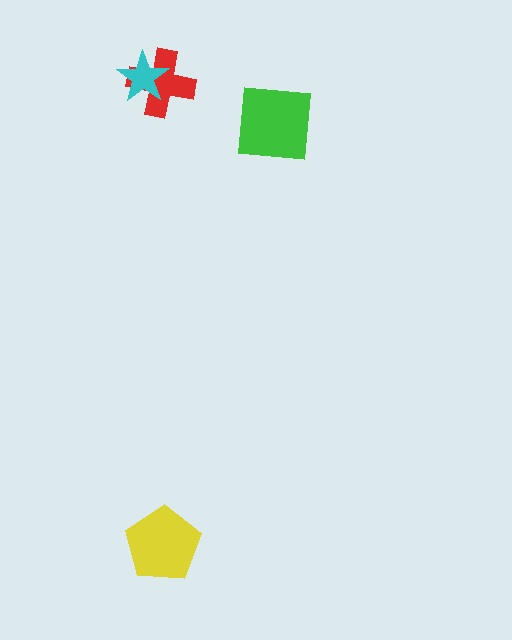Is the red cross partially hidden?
Yes, it is partially covered by another shape.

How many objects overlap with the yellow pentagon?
0 objects overlap with the yellow pentagon.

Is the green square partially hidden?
No, no other shape covers it.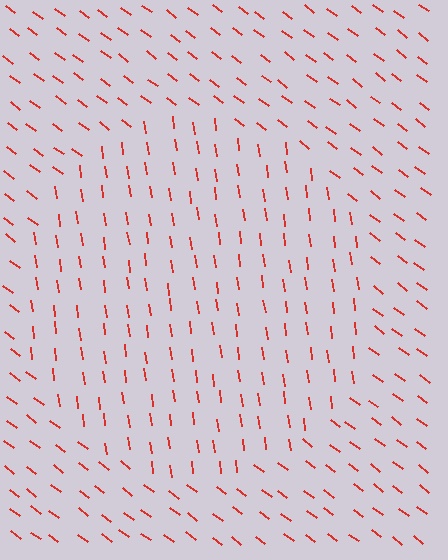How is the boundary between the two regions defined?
The boundary is defined purely by a change in line orientation (approximately 45 degrees difference). All lines are the same color and thickness.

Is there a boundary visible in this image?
Yes, there is a texture boundary formed by a change in line orientation.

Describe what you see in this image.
The image is filled with small red line segments. A circle region in the image has lines oriented differently from the surrounding lines, creating a visible texture boundary.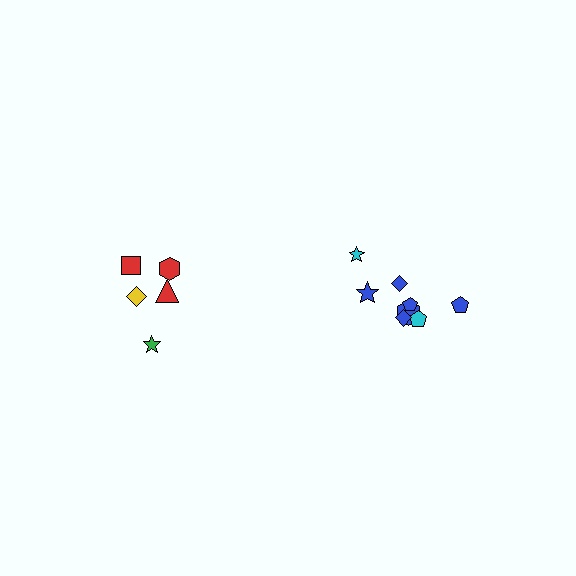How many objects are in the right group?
There are 8 objects.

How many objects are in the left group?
There are 5 objects.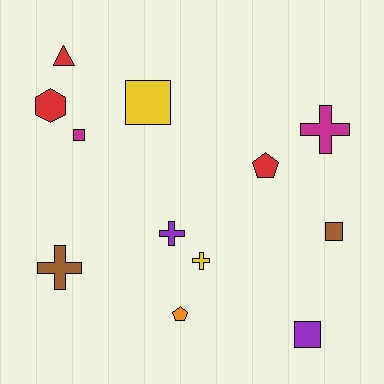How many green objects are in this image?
There are no green objects.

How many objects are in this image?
There are 12 objects.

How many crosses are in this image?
There are 4 crosses.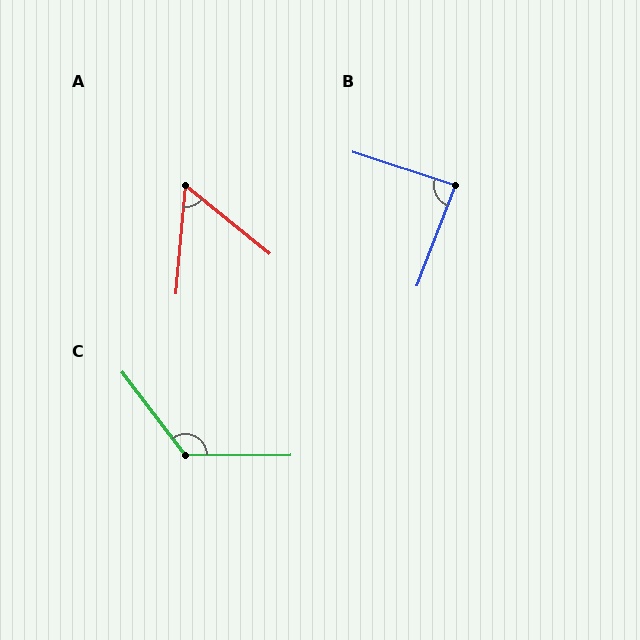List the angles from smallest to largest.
A (56°), B (87°), C (127°).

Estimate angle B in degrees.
Approximately 87 degrees.